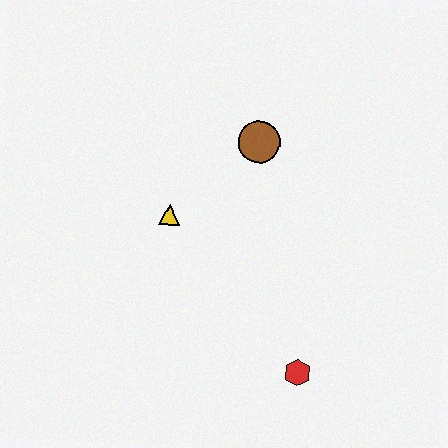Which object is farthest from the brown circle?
The red hexagon is farthest from the brown circle.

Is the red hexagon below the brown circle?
Yes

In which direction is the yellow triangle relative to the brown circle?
The yellow triangle is to the left of the brown circle.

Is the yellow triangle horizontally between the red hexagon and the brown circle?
No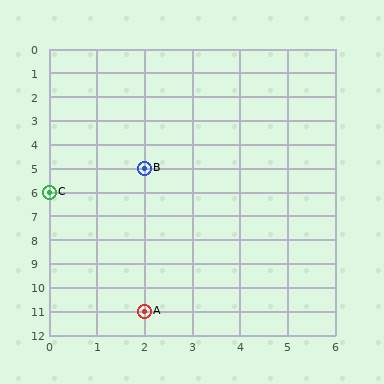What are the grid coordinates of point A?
Point A is at grid coordinates (2, 11).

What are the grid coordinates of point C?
Point C is at grid coordinates (0, 6).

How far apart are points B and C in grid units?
Points B and C are 2 columns and 1 row apart (about 2.2 grid units diagonally).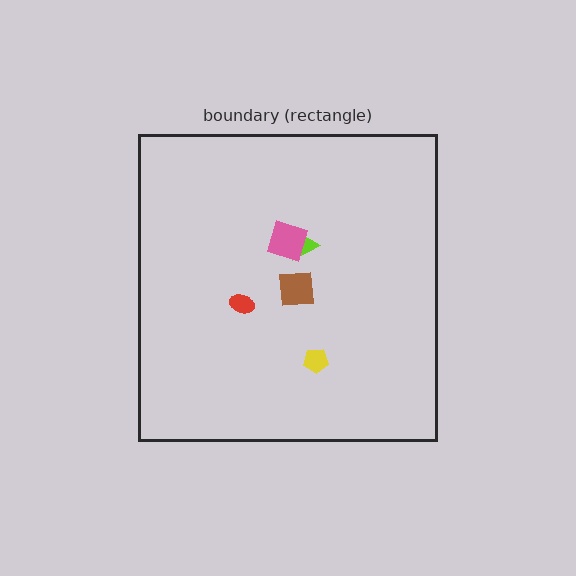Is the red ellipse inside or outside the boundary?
Inside.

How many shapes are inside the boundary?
5 inside, 0 outside.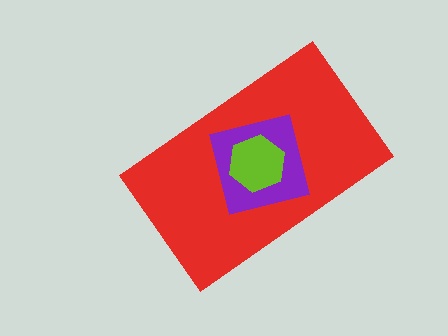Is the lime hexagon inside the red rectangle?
Yes.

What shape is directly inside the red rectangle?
The purple square.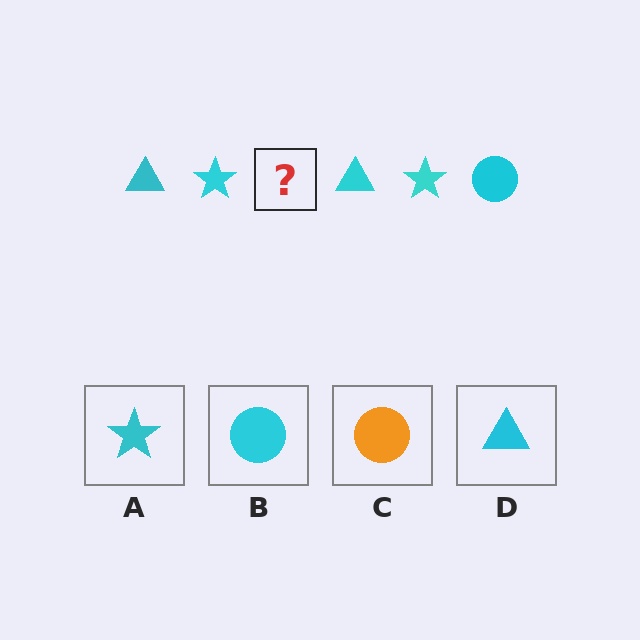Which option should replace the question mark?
Option B.